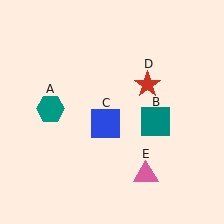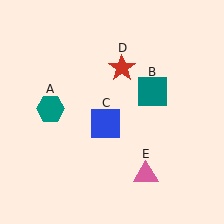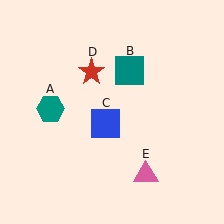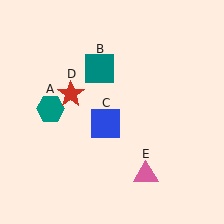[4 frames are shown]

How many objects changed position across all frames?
2 objects changed position: teal square (object B), red star (object D).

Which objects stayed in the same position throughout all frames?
Teal hexagon (object A) and blue square (object C) and pink triangle (object E) remained stationary.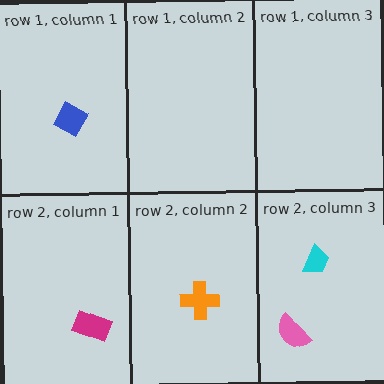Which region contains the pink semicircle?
The row 2, column 3 region.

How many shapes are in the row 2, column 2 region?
1.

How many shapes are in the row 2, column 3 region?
2.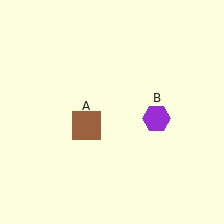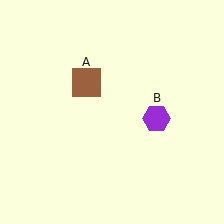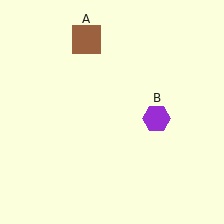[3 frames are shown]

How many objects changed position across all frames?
1 object changed position: brown square (object A).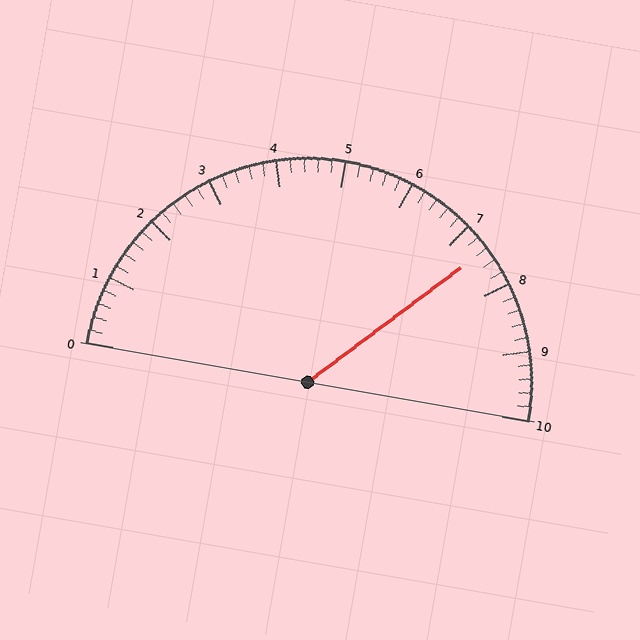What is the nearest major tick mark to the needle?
The nearest major tick mark is 7.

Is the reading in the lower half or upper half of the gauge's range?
The reading is in the upper half of the range (0 to 10).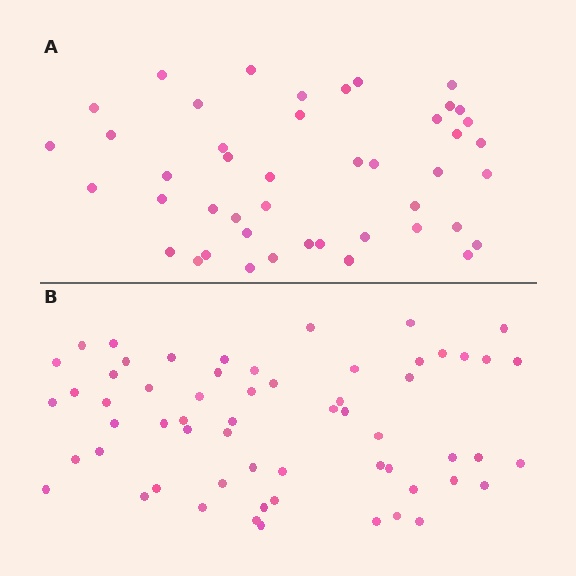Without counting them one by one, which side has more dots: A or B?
Region B (the bottom region) has more dots.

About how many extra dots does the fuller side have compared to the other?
Region B has approximately 15 more dots than region A.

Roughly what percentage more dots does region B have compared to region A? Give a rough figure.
About 35% more.